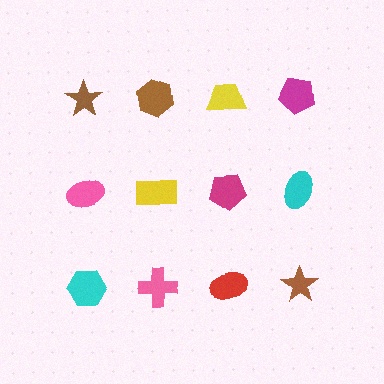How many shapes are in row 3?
4 shapes.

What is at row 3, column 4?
A brown star.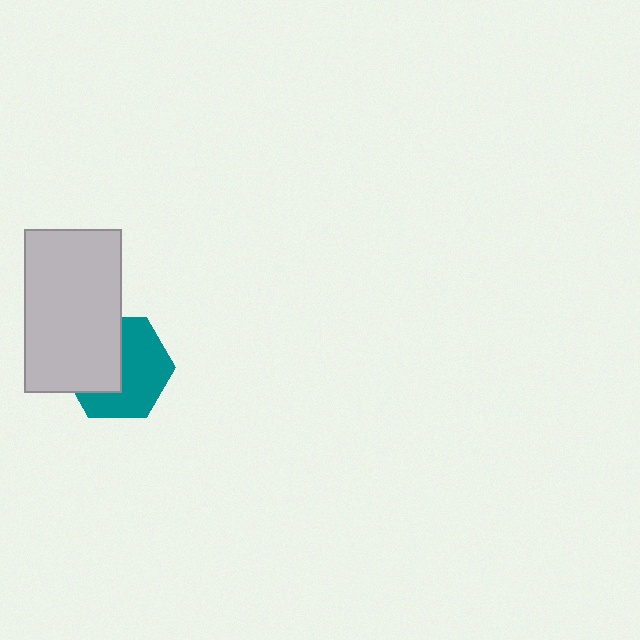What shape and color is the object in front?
The object in front is a light gray rectangle.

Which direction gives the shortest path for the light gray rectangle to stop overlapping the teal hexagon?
Moving toward the upper-left gives the shortest separation.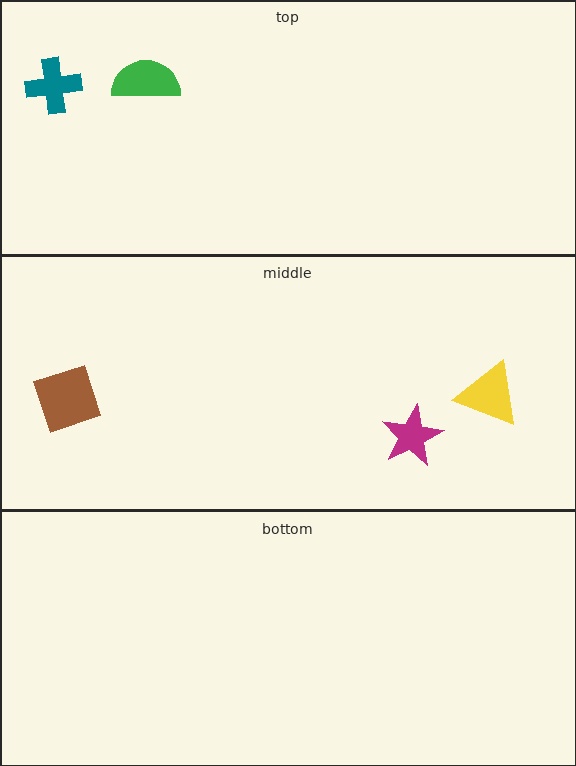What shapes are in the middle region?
The magenta star, the brown square, the yellow triangle.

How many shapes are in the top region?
2.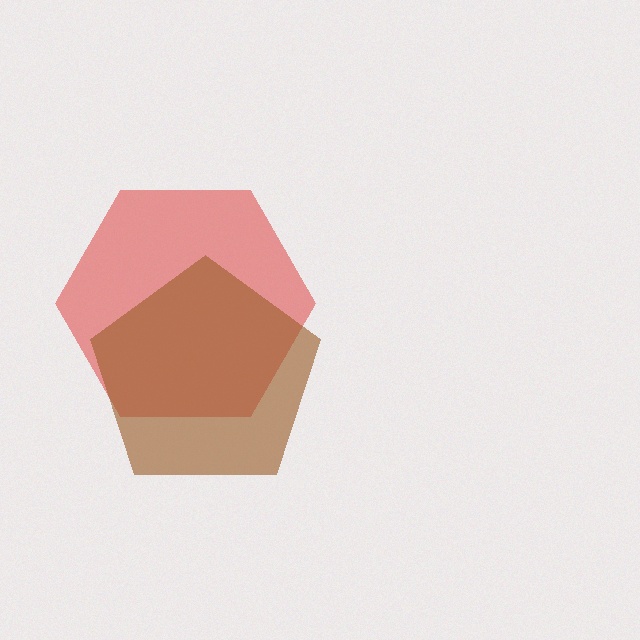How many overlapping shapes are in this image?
There are 2 overlapping shapes in the image.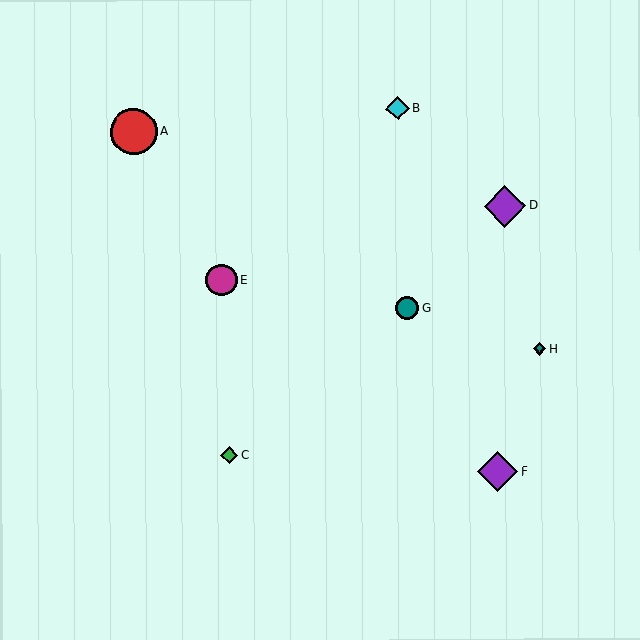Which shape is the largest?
The red circle (labeled A) is the largest.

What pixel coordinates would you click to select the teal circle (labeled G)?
Click at (407, 309) to select the teal circle G.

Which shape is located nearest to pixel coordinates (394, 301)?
The teal circle (labeled G) at (407, 309) is nearest to that location.